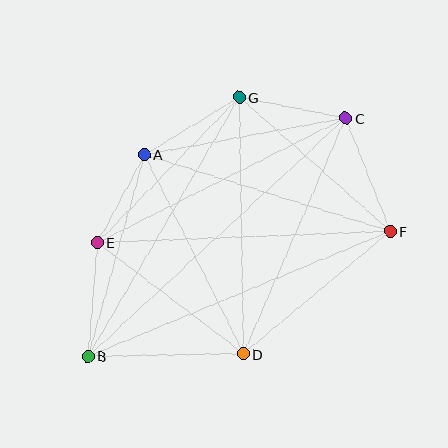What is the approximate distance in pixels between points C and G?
The distance between C and G is approximately 109 pixels.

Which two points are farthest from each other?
Points B and C are farthest from each other.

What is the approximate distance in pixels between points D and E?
The distance between D and E is approximately 184 pixels.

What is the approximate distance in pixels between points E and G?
The distance between E and G is approximately 203 pixels.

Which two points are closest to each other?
Points A and E are closest to each other.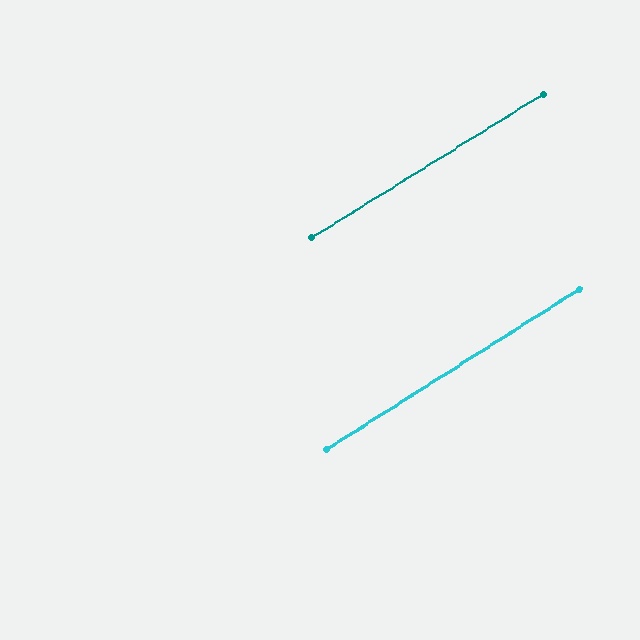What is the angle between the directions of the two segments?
Approximately 1 degree.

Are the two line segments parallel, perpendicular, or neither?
Parallel — their directions differ by only 0.6°.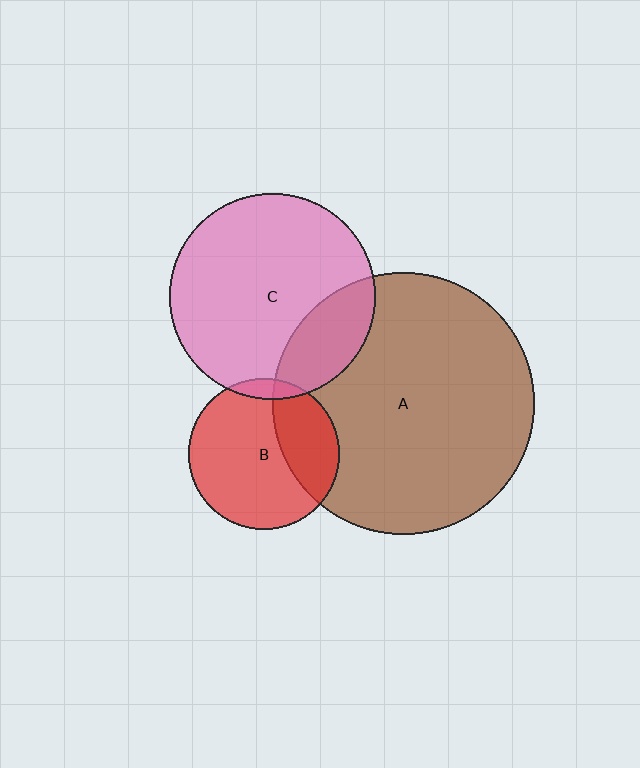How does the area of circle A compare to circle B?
Approximately 3.1 times.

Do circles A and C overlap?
Yes.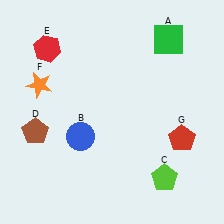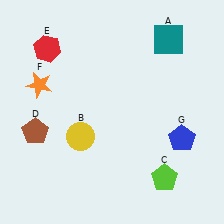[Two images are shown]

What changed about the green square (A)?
In Image 1, A is green. In Image 2, it changed to teal.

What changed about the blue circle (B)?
In Image 1, B is blue. In Image 2, it changed to yellow.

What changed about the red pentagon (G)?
In Image 1, G is red. In Image 2, it changed to blue.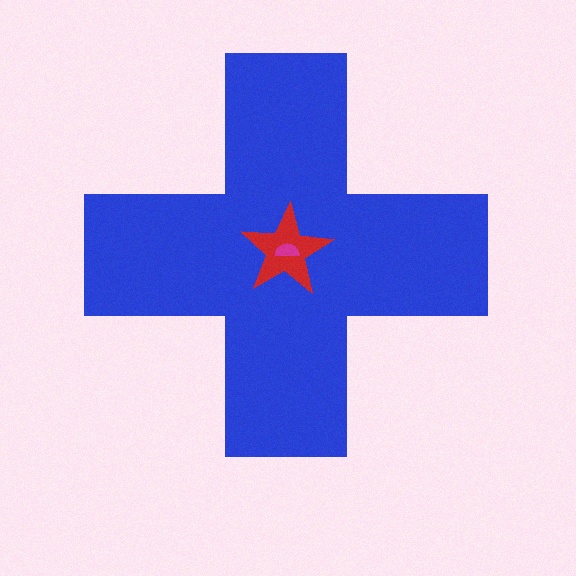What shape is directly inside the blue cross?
The red star.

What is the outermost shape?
The blue cross.